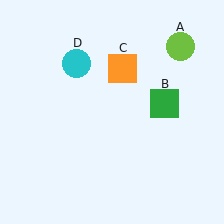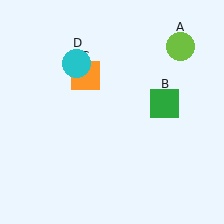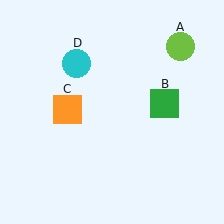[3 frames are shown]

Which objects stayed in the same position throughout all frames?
Lime circle (object A) and green square (object B) and cyan circle (object D) remained stationary.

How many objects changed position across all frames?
1 object changed position: orange square (object C).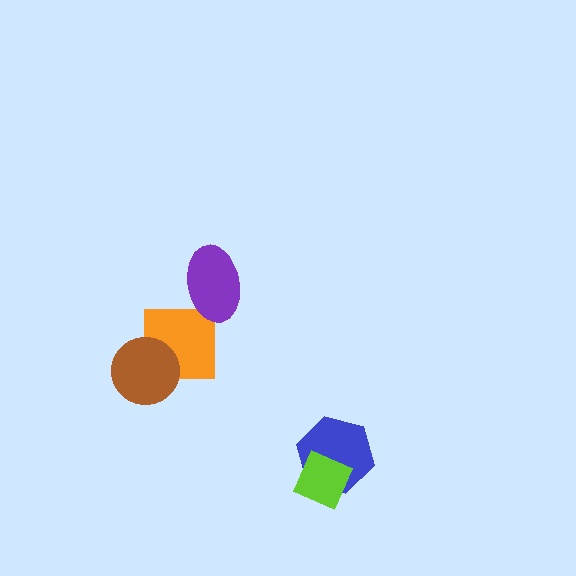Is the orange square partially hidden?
Yes, it is partially covered by another shape.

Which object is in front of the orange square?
The brown circle is in front of the orange square.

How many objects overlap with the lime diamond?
1 object overlaps with the lime diamond.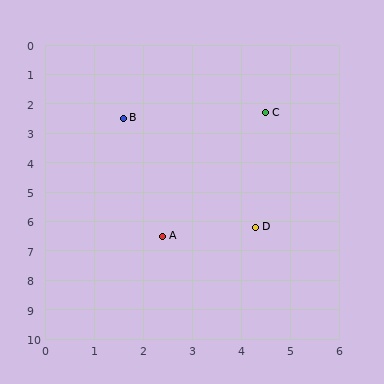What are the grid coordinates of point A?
Point A is at approximately (2.4, 6.5).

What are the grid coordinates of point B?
Point B is at approximately (1.6, 2.5).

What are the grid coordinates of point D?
Point D is at approximately (4.3, 6.2).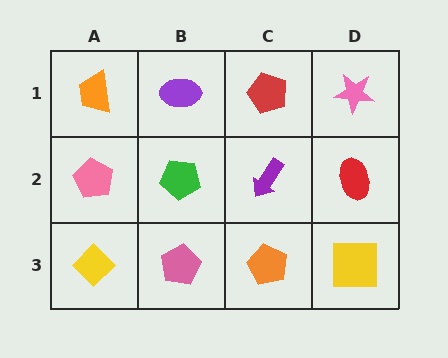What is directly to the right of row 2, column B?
A purple arrow.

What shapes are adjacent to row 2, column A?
An orange trapezoid (row 1, column A), a yellow diamond (row 3, column A), a green pentagon (row 2, column B).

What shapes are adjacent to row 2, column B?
A purple ellipse (row 1, column B), a pink pentagon (row 3, column B), a pink pentagon (row 2, column A), a purple arrow (row 2, column C).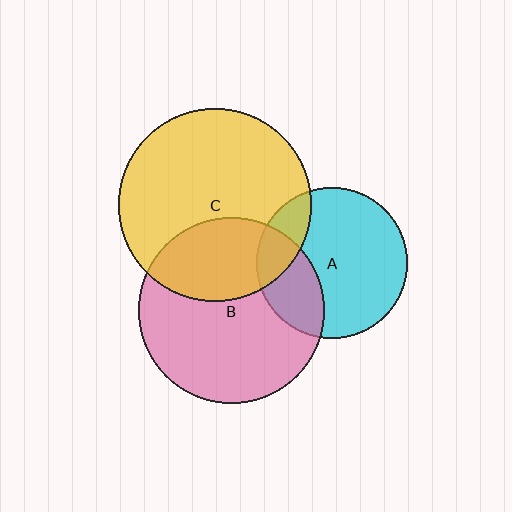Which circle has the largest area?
Circle C (yellow).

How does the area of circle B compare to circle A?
Approximately 1.5 times.